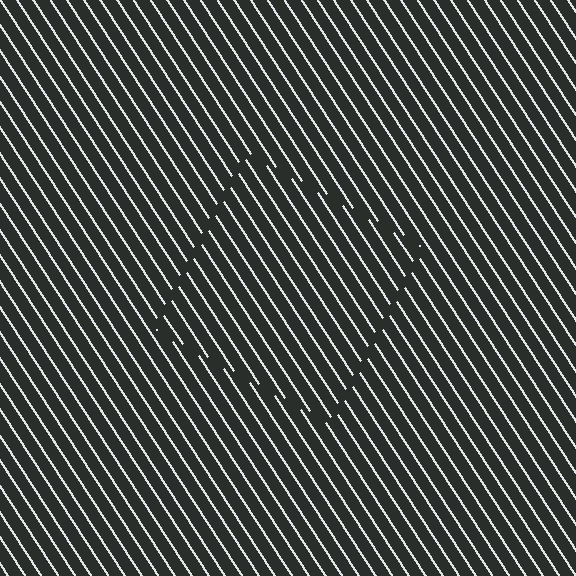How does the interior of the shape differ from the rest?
The interior of the shape contains the same grating, shifted by half a period — the contour is defined by the phase discontinuity where line-ends from the inner and outer gratings abut.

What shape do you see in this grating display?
An illusory square. The interior of the shape contains the same grating, shifted by half a period — the contour is defined by the phase discontinuity where line-ends from the inner and outer gratings abut.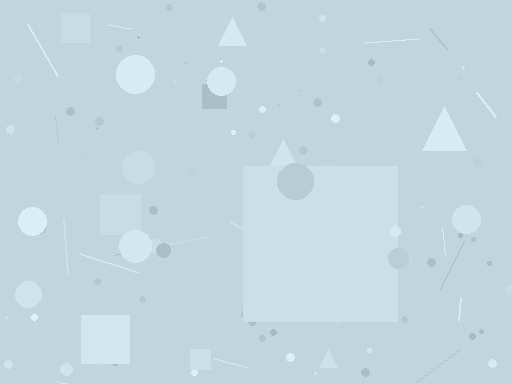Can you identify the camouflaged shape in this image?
The camouflaged shape is a square.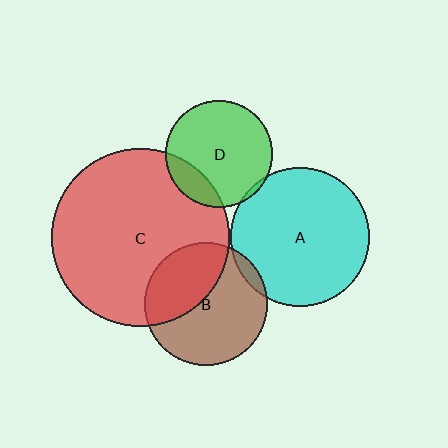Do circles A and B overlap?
Yes.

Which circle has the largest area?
Circle C (red).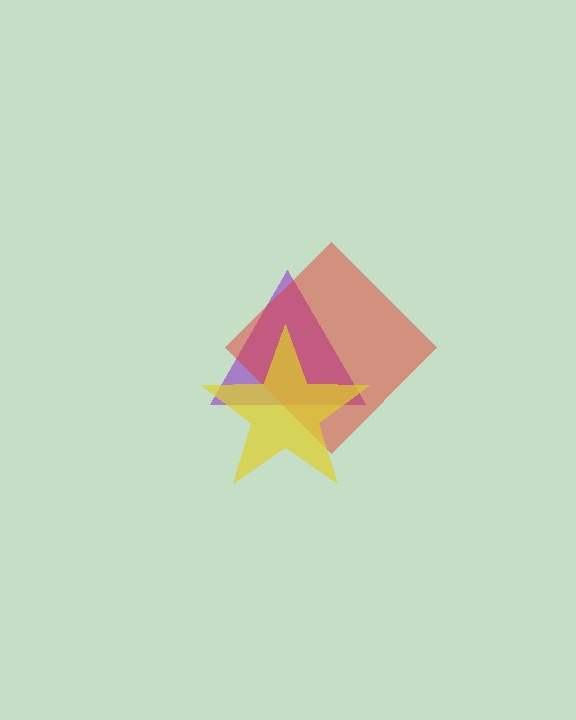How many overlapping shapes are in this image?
There are 3 overlapping shapes in the image.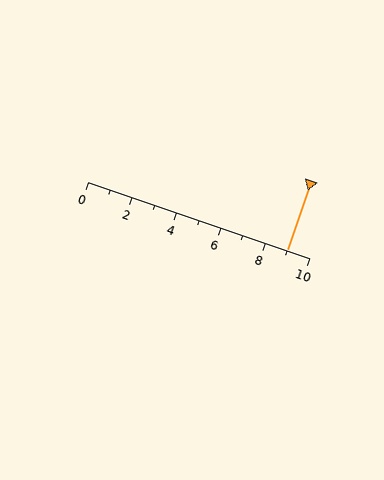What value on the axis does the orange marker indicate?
The marker indicates approximately 9.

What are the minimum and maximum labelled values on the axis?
The axis runs from 0 to 10.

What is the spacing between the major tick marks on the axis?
The major ticks are spaced 2 apart.